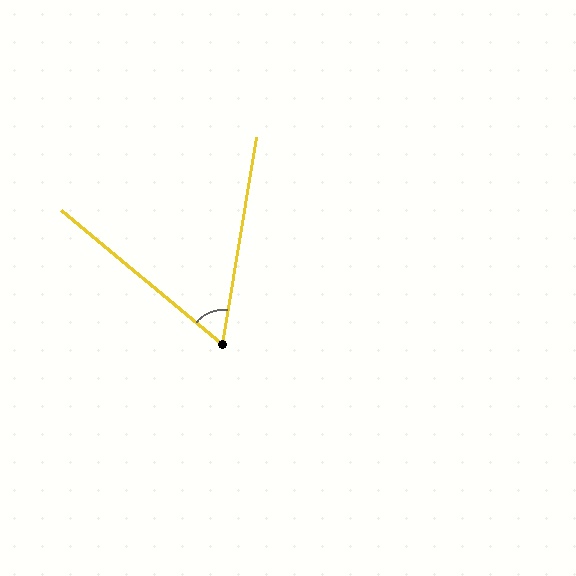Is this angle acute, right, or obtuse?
It is acute.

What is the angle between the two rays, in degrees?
Approximately 59 degrees.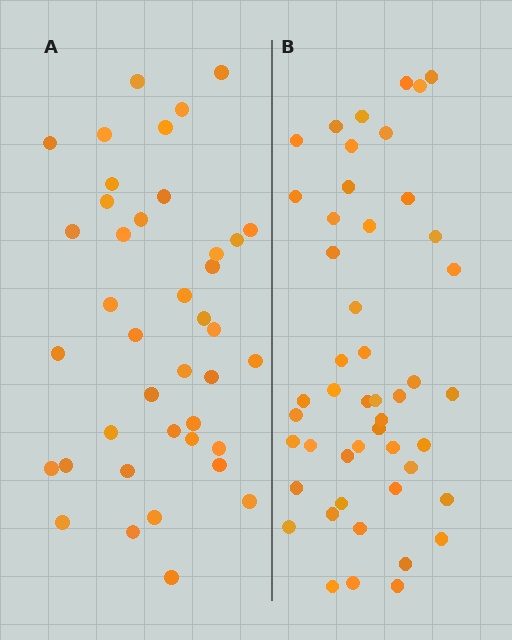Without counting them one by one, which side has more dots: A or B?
Region B (the right region) has more dots.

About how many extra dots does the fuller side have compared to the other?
Region B has roughly 8 or so more dots than region A.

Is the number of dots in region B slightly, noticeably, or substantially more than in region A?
Region B has only slightly more — the two regions are fairly close. The ratio is roughly 1.2 to 1.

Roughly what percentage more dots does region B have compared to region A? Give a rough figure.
About 20% more.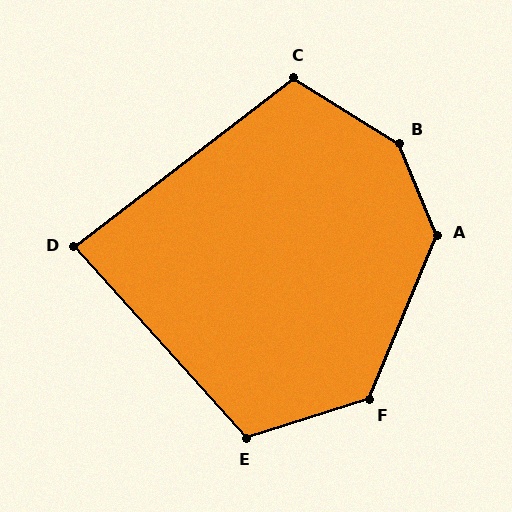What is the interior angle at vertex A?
Approximately 135 degrees (obtuse).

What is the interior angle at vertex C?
Approximately 110 degrees (obtuse).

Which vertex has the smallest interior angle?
D, at approximately 86 degrees.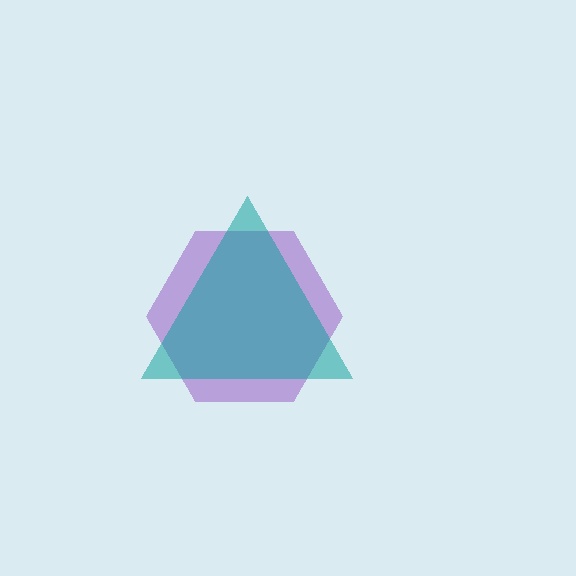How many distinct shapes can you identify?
There are 2 distinct shapes: a purple hexagon, a teal triangle.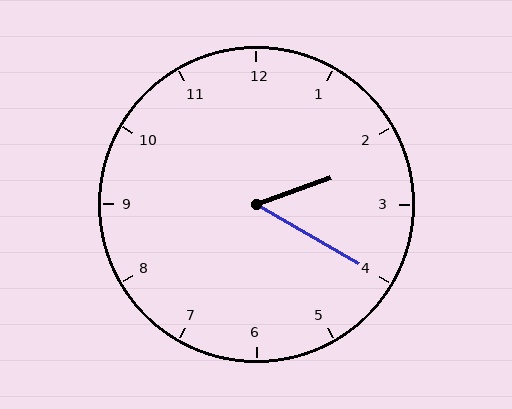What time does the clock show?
2:20.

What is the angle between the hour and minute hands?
Approximately 50 degrees.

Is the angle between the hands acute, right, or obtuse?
It is acute.